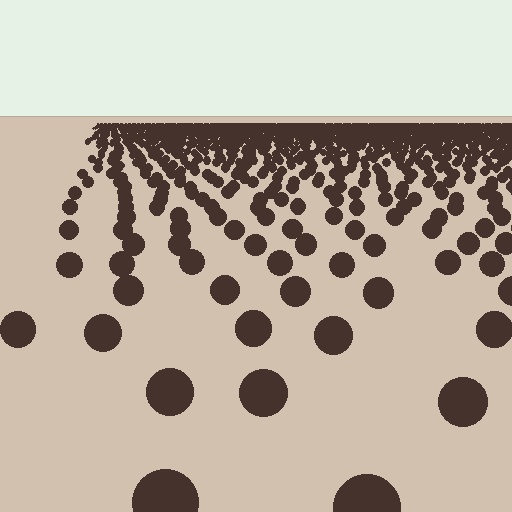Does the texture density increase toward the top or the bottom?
Density increases toward the top.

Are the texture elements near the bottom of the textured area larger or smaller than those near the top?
Larger. Near the bottom, elements are closer to the viewer and appear at a bigger on-screen size.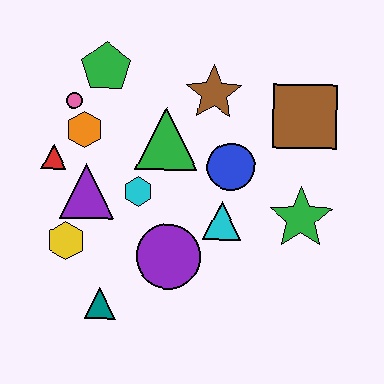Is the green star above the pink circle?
No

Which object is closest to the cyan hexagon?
The purple triangle is closest to the cyan hexagon.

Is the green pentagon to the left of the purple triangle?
No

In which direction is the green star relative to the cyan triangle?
The green star is to the right of the cyan triangle.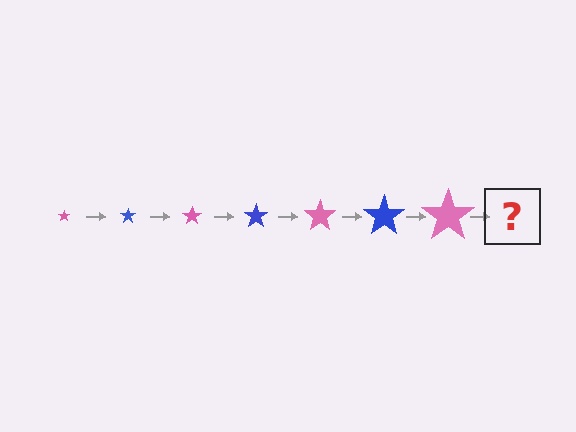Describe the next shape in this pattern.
It should be a blue star, larger than the previous one.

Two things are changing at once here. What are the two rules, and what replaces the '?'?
The two rules are that the star grows larger each step and the color cycles through pink and blue. The '?' should be a blue star, larger than the previous one.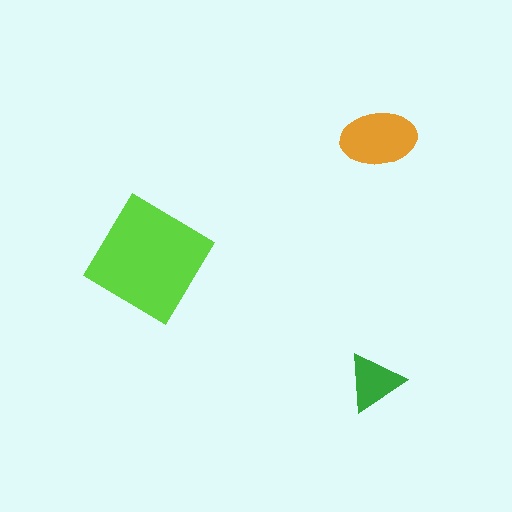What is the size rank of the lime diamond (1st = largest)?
1st.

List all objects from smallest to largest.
The green triangle, the orange ellipse, the lime diamond.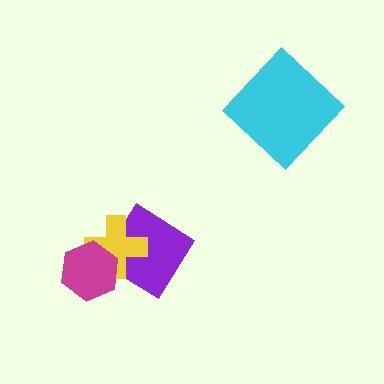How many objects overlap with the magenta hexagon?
2 objects overlap with the magenta hexagon.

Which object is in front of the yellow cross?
The magenta hexagon is in front of the yellow cross.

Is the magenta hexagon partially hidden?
No, no other shape covers it.